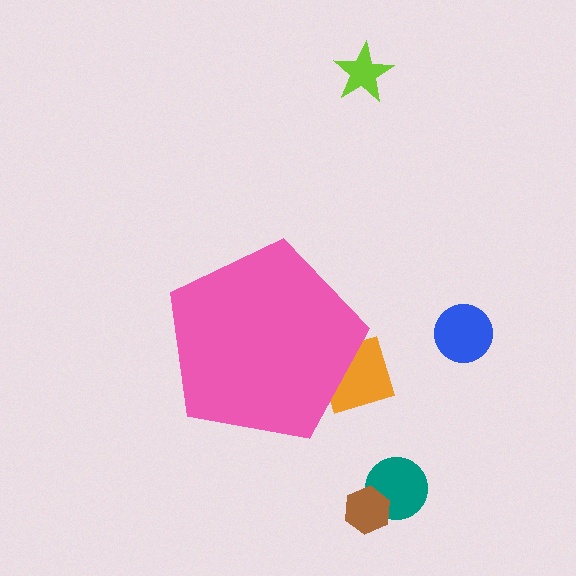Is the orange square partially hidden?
Yes, the orange square is partially hidden behind the pink pentagon.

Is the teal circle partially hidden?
No, the teal circle is fully visible.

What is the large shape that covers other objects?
A pink pentagon.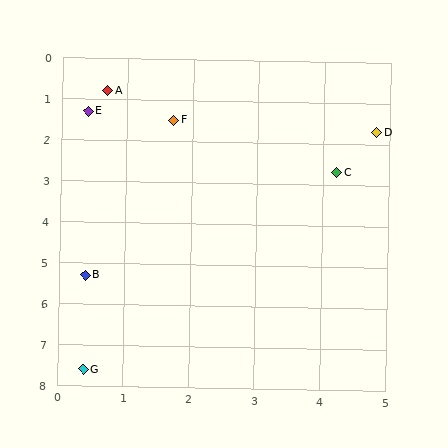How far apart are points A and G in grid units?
Points A and G are about 6.8 grid units apart.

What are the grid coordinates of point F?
Point F is at approximately (1.7, 1.5).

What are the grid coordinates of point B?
Point B is at approximately (0.4, 5.3).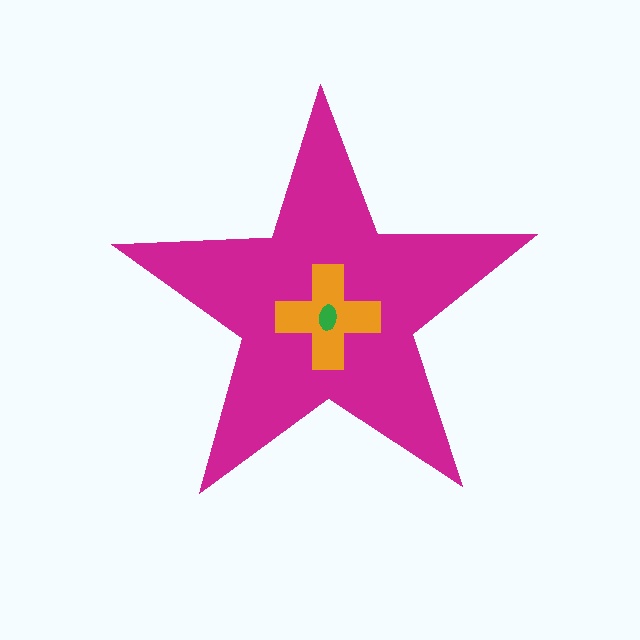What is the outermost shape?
The magenta star.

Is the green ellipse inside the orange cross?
Yes.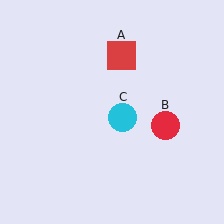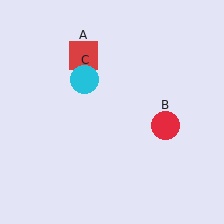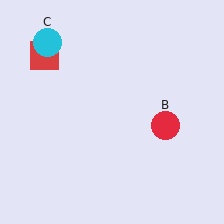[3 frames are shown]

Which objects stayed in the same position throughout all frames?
Red circle (object B) remained stationary.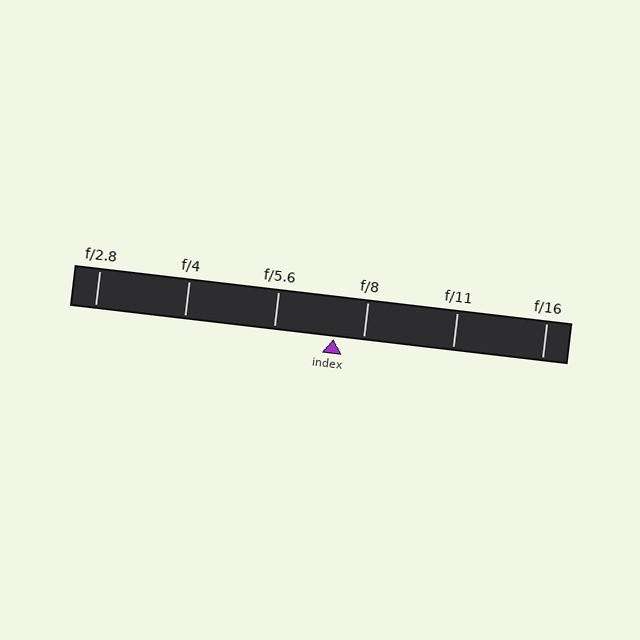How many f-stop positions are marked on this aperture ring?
There are 6 f-stop positions marked.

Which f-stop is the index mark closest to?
The index mark is closest to f/8.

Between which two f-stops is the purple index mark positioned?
The index mark is between f/5.6 and f/8.